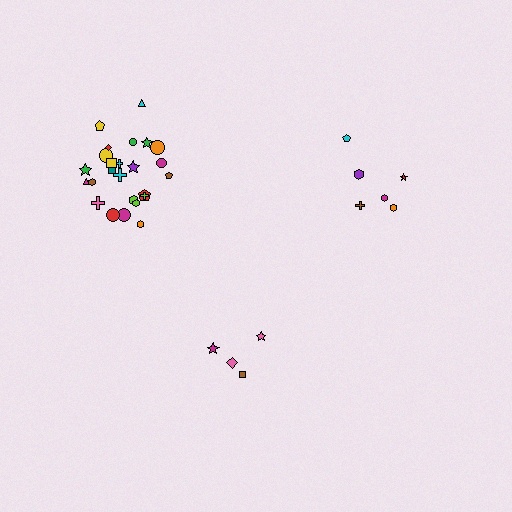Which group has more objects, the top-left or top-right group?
The top-left group.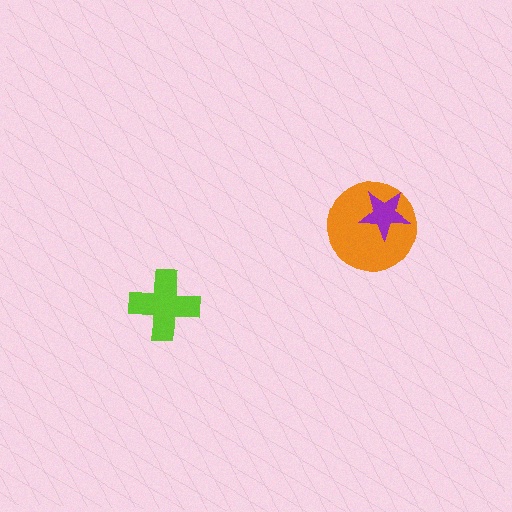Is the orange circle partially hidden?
Yes, it is partially covered by another shape.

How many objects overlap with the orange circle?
1 object overlaps with the orange circle.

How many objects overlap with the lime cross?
0 objects overlap with the lime cross.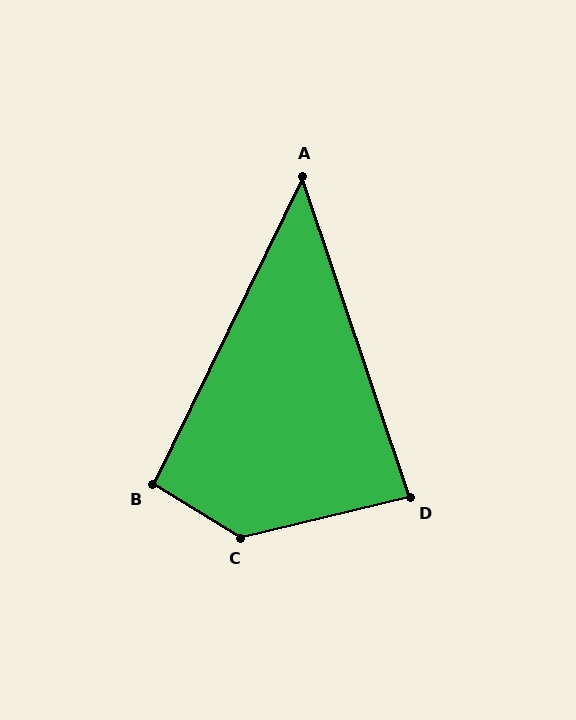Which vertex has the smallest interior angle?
A, at approximately 45 degrees.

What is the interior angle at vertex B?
Approximately 95 degrees (obtuse).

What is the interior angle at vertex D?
Approximately 85 degrees (acute).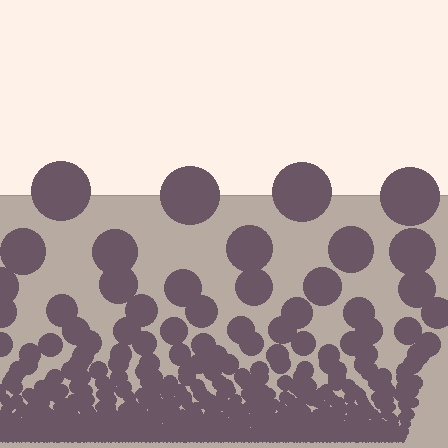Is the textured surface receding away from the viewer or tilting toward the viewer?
The surface appears to tilt toward the viewer. Texture elements get larger and sparser toward the top.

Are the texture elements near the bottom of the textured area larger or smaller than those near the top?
Smaller. The gradient is inverted — elements near the bottom are smaller and denser.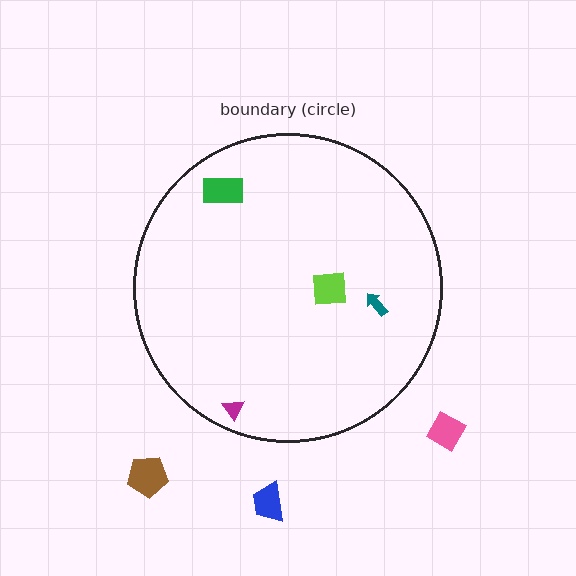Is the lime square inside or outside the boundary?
Inside.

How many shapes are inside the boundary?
4 inside, 3 outside.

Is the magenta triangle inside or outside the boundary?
Inside.